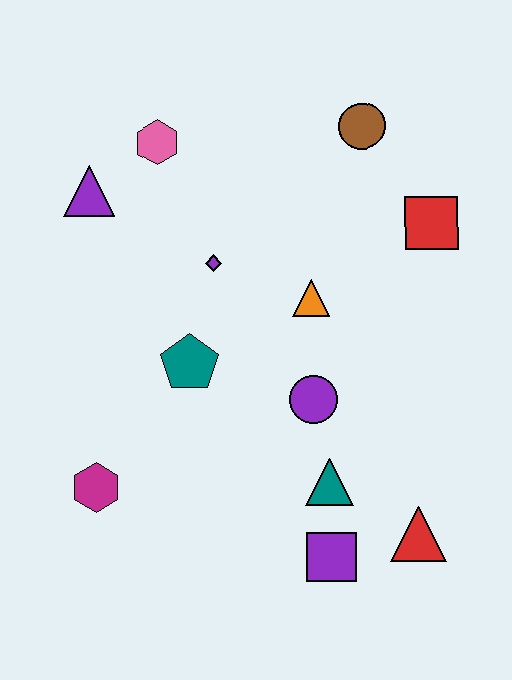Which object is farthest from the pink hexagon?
The red triangle is farthest from the pink hexagon.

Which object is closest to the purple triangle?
The pink hexagon is closest to the purple triangle.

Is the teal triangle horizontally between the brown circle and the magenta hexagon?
Yes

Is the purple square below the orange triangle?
Yes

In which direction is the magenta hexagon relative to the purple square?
The magenta hexagon is to the left of the purple square.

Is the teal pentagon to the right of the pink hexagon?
Yes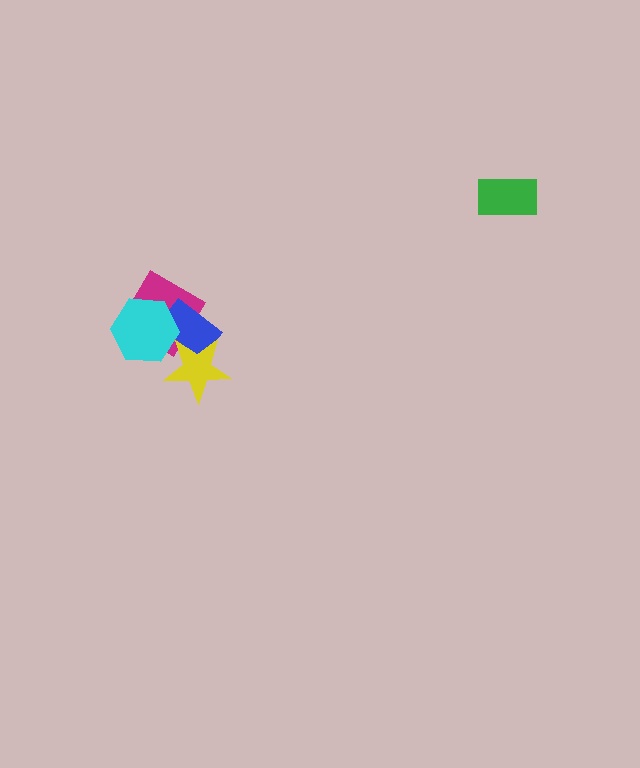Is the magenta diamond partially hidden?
Yes, it is partially covered by another shape.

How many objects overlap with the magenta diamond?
2 objects overlap with the magenta diamond.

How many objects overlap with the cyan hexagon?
2 objects overlap with the cyan hexagon.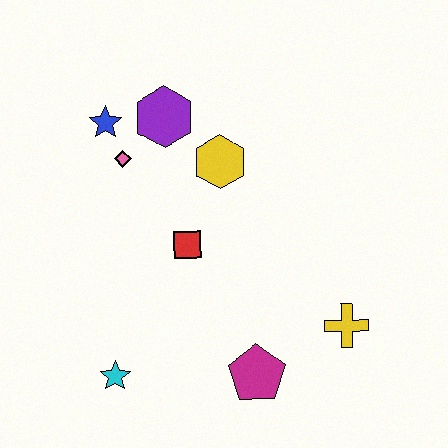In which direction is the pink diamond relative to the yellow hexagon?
The pink diamond is to the left of the yellow hexagon.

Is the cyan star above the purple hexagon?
No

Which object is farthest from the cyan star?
The purple hexagon is farthest from the cyan star.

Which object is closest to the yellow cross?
The magenta pentagon is closest to the yellow cross.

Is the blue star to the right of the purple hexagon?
No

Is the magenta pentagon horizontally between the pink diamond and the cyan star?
No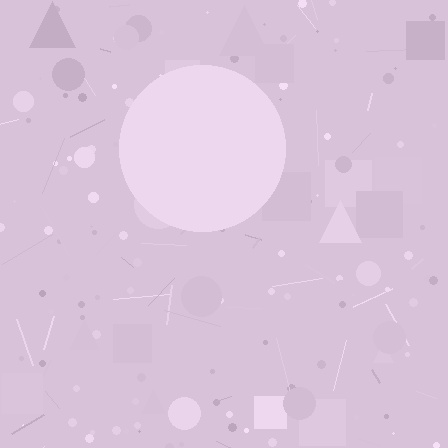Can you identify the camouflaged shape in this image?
The camouflaged shape is a circle.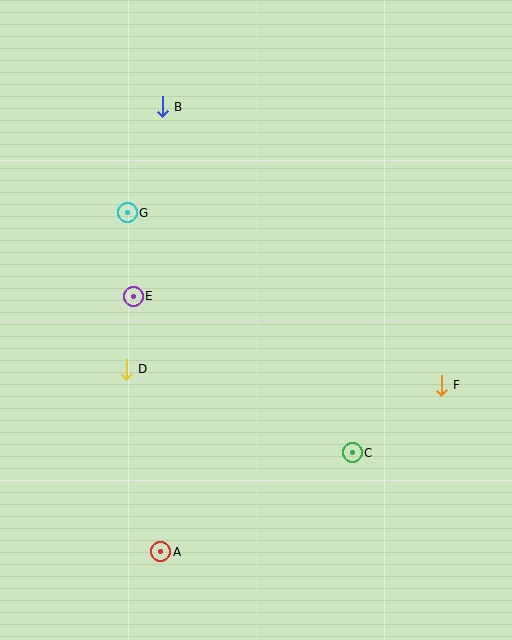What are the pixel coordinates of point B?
Point B is at (162, 107).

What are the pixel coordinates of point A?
Point A is at (161, 552).